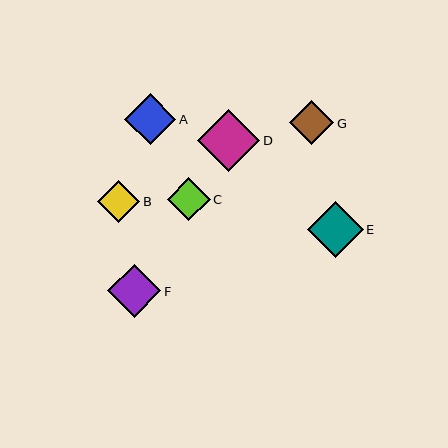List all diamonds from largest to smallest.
From largest to smallest: D, E, F, A, G, C, B.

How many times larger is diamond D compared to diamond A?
Diamond D is approximately 1.2 times the size of diamond A.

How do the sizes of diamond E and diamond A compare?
Diamond E and diamond A are approximately the same size.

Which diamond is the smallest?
Diamond B is the smallest with a size of approximately 42 pixels.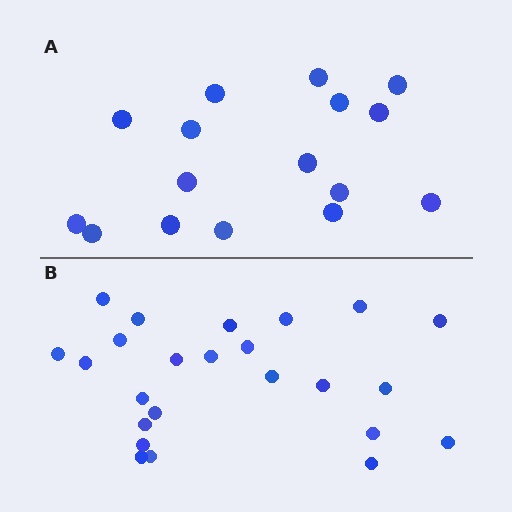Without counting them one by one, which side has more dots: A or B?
Region B (the bottom region) has more dots.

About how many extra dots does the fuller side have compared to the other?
Region B has roughly 8 or so more dots than region A.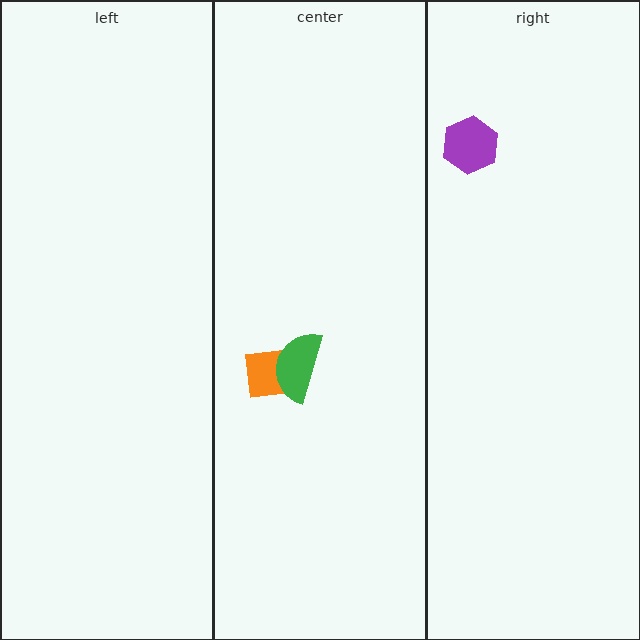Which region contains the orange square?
The center region.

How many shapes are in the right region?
1.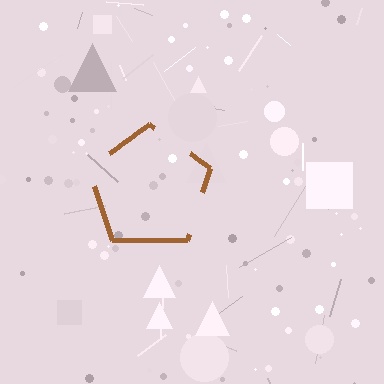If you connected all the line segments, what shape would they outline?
They would outline a pentagon.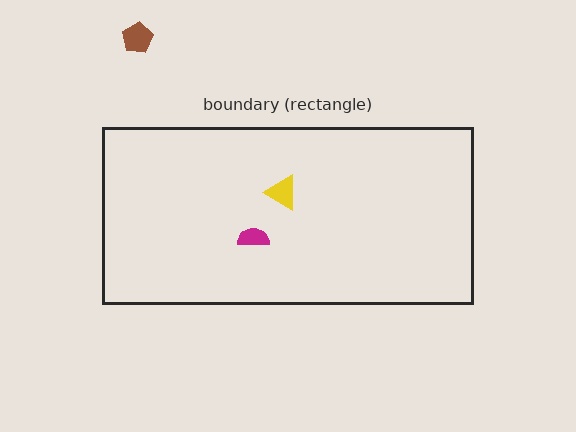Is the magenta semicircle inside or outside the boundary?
Inside.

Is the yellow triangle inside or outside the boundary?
Inside.